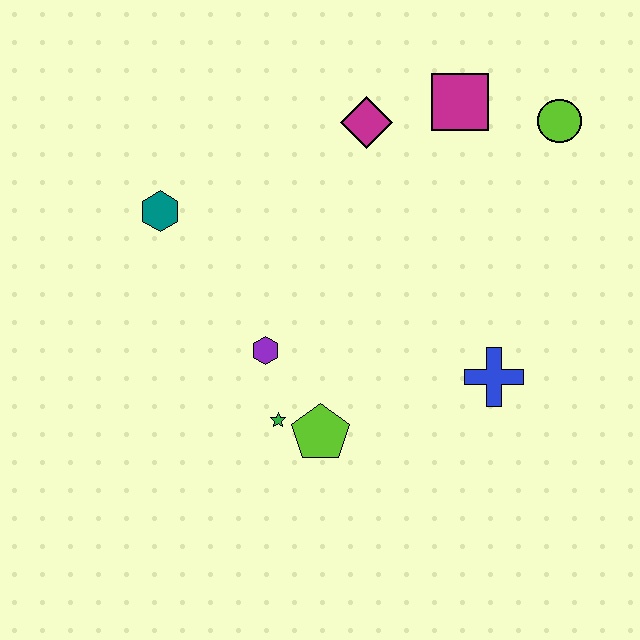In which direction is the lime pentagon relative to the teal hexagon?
The lime pentagon is below the teal hexagon.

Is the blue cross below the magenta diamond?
Yes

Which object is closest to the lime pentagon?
The green star is closest to the lime pentagon.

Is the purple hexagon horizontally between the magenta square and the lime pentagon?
No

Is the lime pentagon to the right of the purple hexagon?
Yes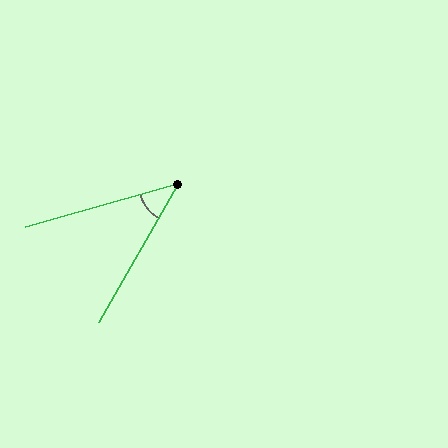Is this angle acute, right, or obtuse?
It is acute.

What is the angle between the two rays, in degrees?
Approximately 45 degrees.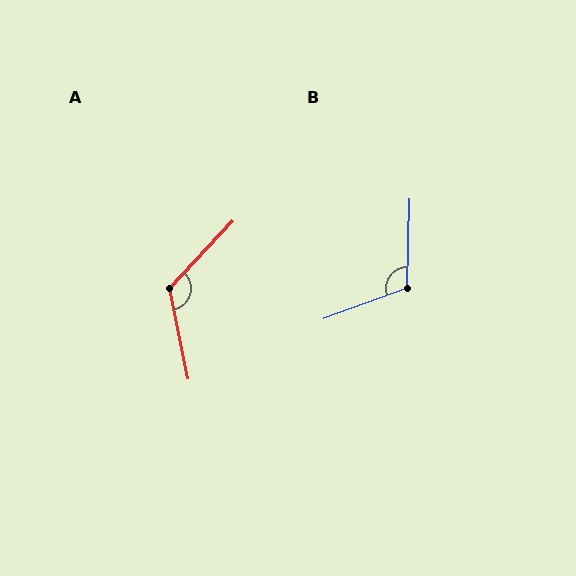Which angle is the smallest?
B, at approximately 111 degrees.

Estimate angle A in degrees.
Approximately 125 degrees.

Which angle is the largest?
A, at approximately 125 degrees.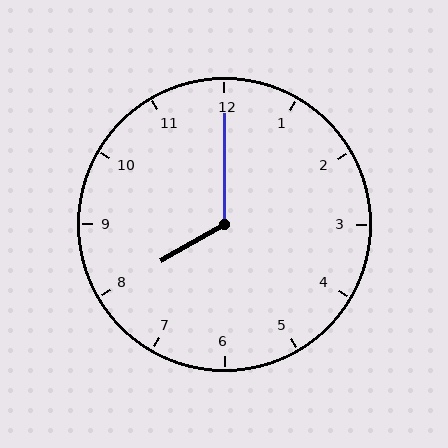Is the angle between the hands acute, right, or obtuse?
It is obtuse.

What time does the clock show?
8:00.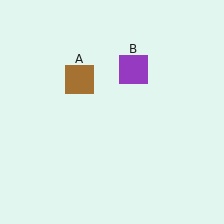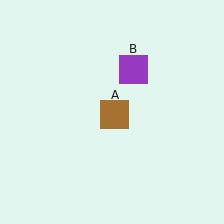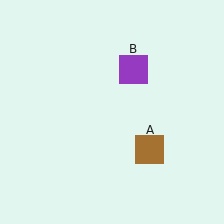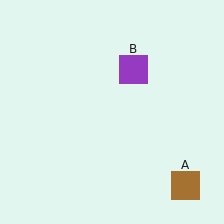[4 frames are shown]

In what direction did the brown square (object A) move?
The brown square (object A) moved down and to the right.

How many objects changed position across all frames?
1 object changed position: brown square (object A).